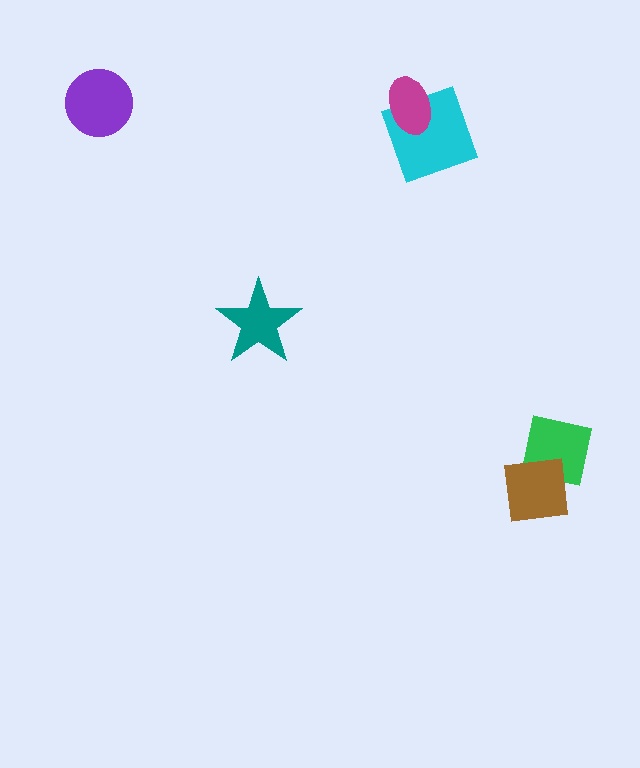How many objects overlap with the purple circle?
0 objects overlap with the purple circle.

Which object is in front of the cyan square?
The magenta ellipse is in front of the cyan square.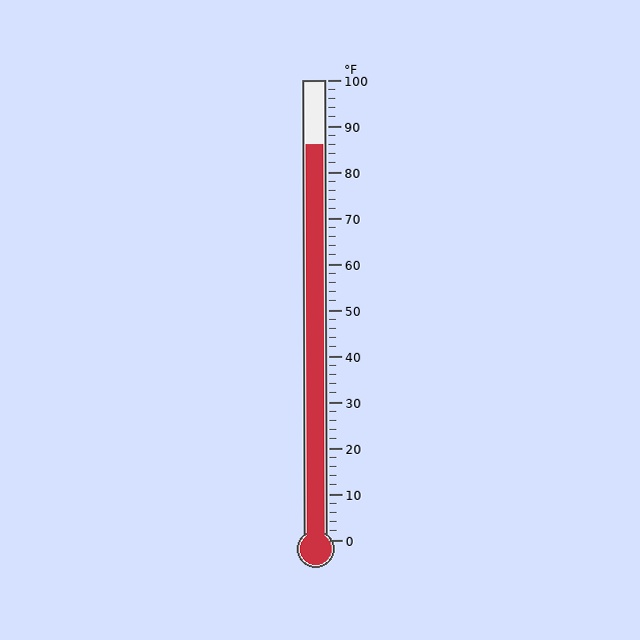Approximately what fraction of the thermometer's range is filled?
The thermometer is filled to approximately 85% of its range.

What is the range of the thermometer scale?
The thermometer scale ranges from 0°F to 100°F.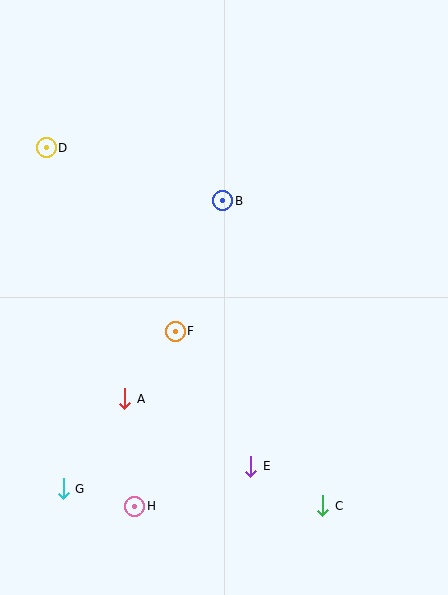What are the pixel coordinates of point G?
Point G is at (63, 489).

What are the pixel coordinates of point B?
Point B is at (223, 201).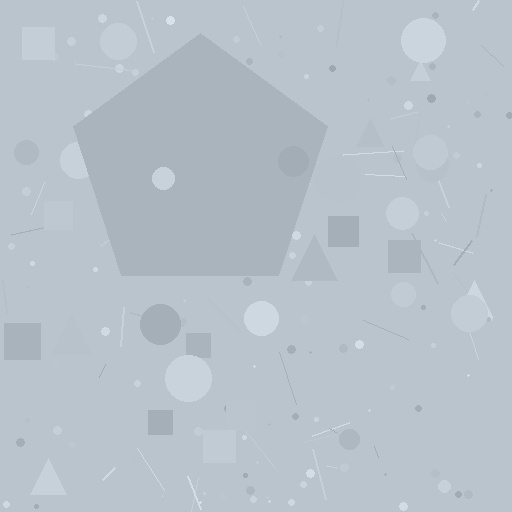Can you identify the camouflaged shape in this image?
The camouflaged shape is a pentagon.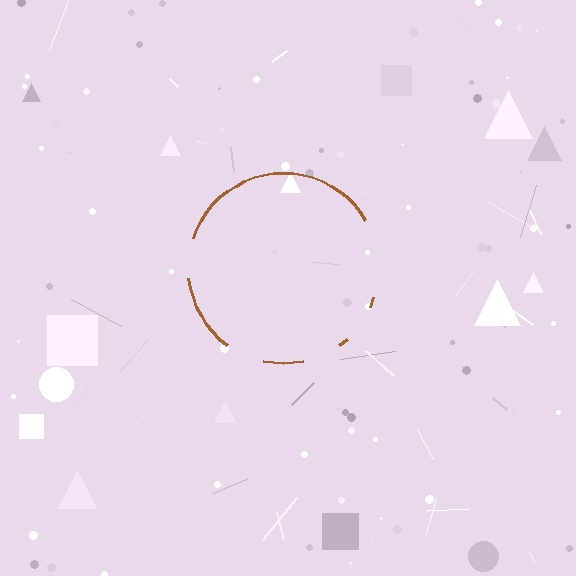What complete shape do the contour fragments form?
The contour fragments form a circle.